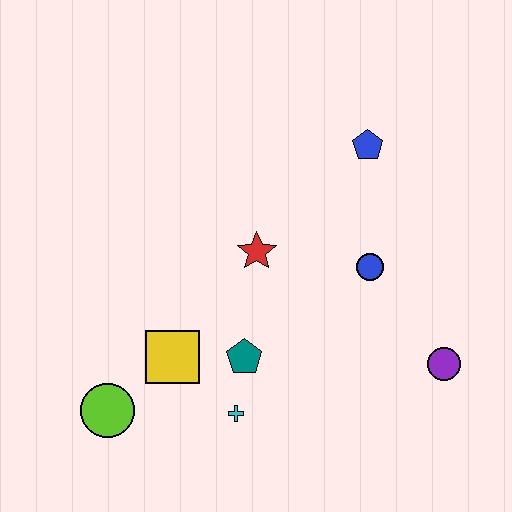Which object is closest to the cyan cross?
The teal pentagon is closest to the cyan cross.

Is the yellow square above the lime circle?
Yes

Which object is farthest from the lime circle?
The blue pentagon is farthest from the lime circle.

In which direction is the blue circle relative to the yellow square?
The blue circle is to the right of the yellow square.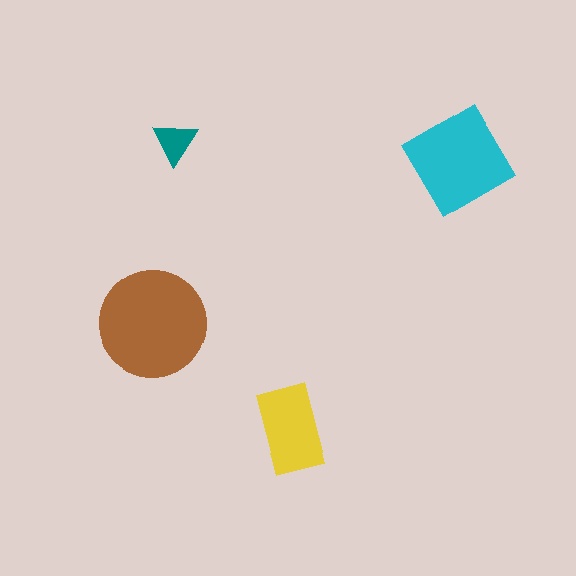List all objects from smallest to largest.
The teal triangle, the yellow rectangle, the cyan diamond, the brown circle.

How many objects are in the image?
There are 4 objects in the image.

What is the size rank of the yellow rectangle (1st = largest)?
3rd.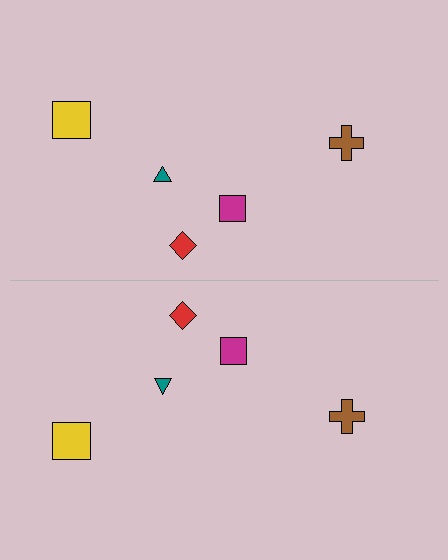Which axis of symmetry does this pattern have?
The pattern has a horizontal axis of symmetry running through the center of the image.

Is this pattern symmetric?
Yes, this pattern has bilateral (reflection) symmetry.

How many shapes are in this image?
There are 10 shapes in this image.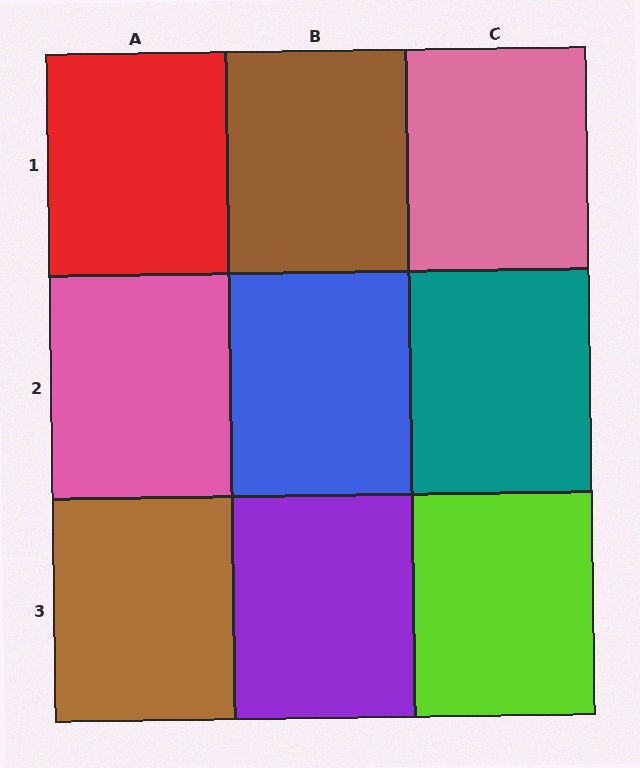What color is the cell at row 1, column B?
Brown.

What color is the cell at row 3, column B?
Purple.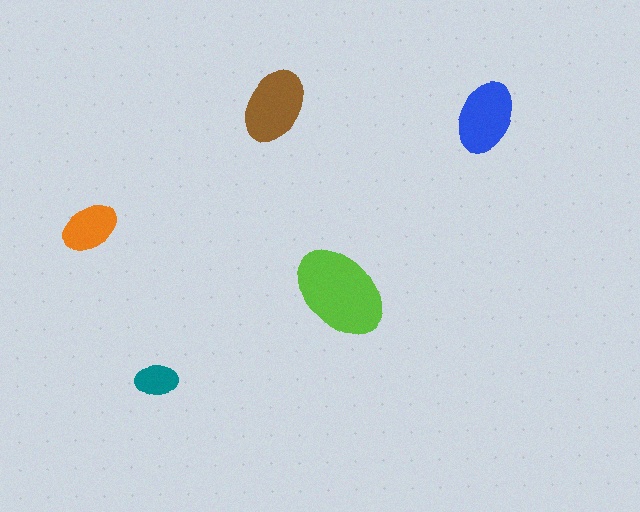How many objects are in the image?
There are 5 objects in the image.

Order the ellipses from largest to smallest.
the lime one, the brown one, the blue one, the orange one, the teal one.